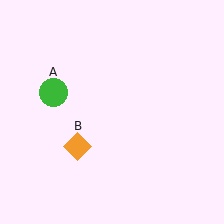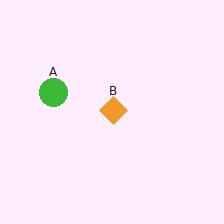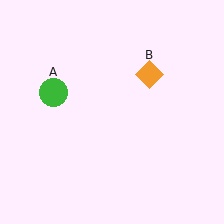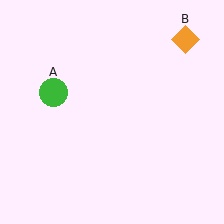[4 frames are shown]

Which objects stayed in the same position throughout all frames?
Green circle (object A) remained stationary.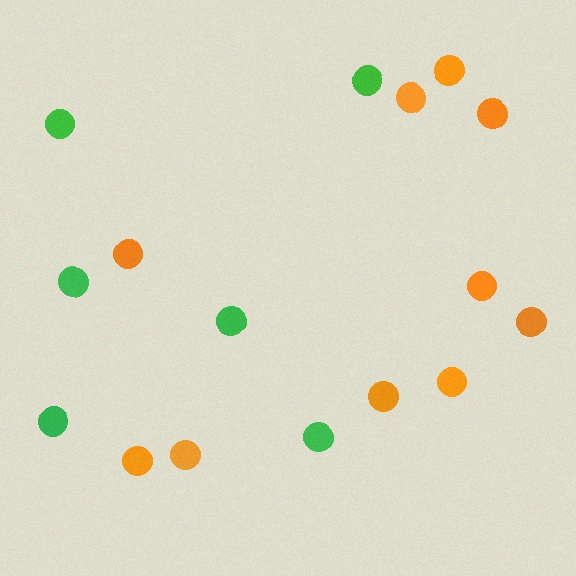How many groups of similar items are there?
There are 2 groups: one group of green circles (6) and one group of orange circles (10).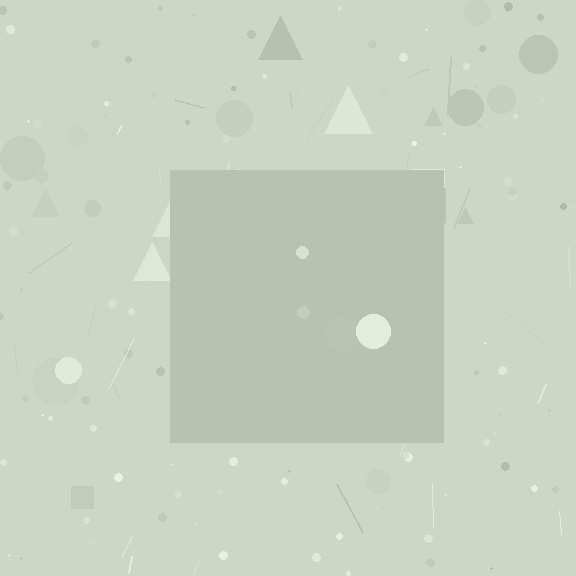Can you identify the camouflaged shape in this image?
The camouflaged shape is a square.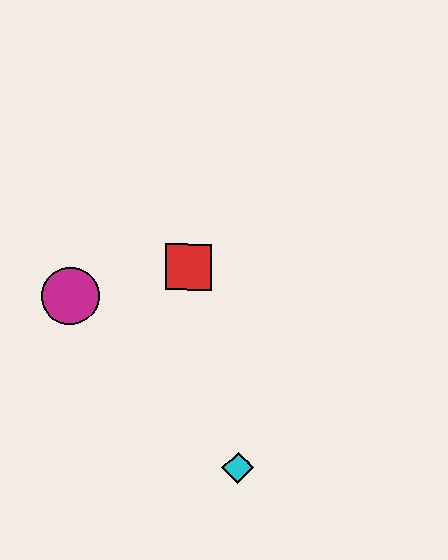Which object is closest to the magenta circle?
The red square is closest to the magenta circle.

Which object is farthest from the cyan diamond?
The magenta circle is farthest from the cyan diamond.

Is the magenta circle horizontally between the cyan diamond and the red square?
No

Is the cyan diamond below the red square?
Yes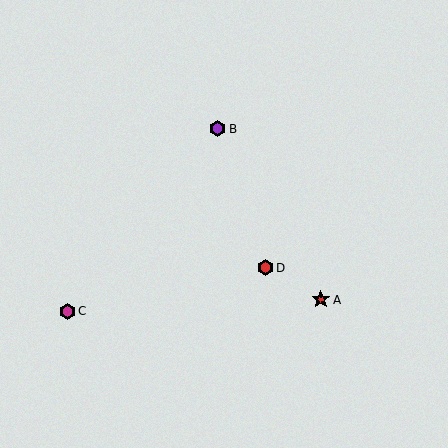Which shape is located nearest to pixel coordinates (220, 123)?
The purple hexagon (labeled B) at (218, 129) is nearest to that location.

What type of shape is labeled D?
Shape D is a red hexagon.